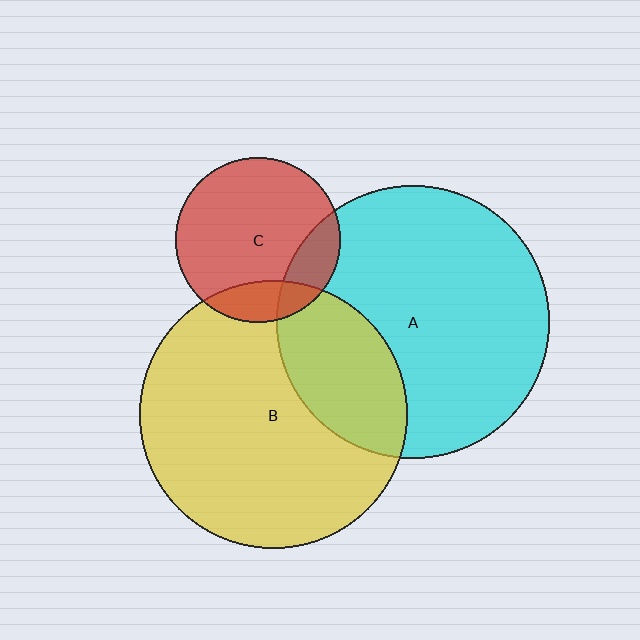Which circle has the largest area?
Circle A (cyan).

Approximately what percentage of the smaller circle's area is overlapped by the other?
Approximately 25%.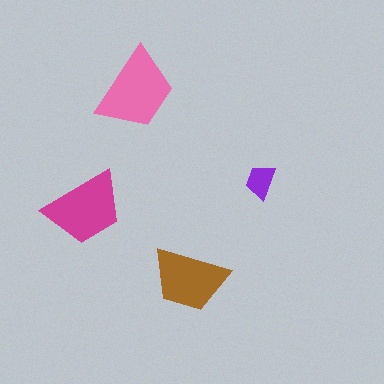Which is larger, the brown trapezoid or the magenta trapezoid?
The magenta one.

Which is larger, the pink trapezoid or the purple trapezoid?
The pink one.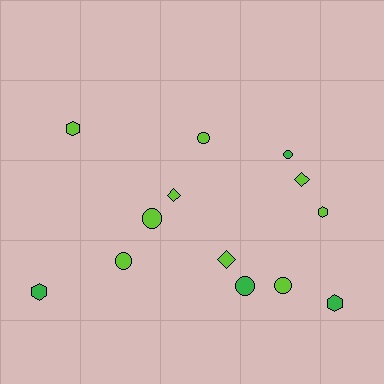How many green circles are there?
There are 2 green circles.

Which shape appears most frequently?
Circle, with 6 objects.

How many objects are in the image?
There are 13 objects.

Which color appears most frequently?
Lime, with 9 objects.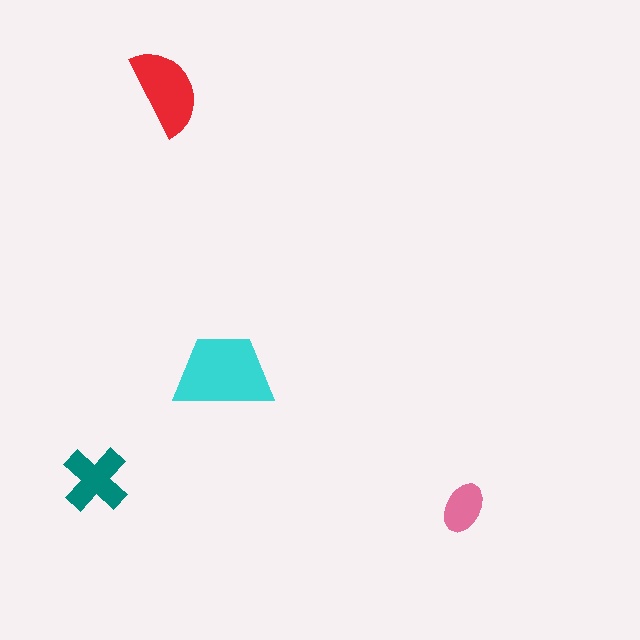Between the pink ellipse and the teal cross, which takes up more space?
The teal cross.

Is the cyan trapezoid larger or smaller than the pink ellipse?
Larger.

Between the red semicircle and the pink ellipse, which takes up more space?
The red semicircle.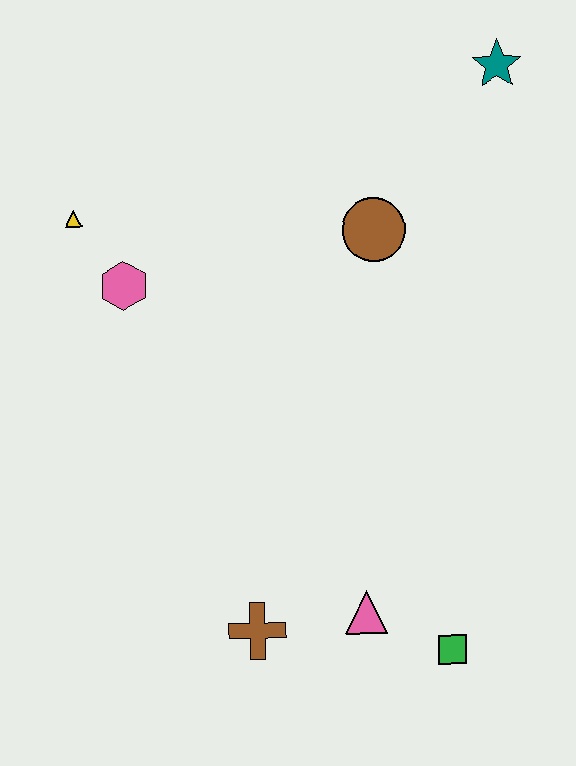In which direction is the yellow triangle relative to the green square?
The yellow triangle is above the green square.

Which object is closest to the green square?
The pink triangle is closest to the green square.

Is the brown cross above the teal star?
No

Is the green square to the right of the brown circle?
Yes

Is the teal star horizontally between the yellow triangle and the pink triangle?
No